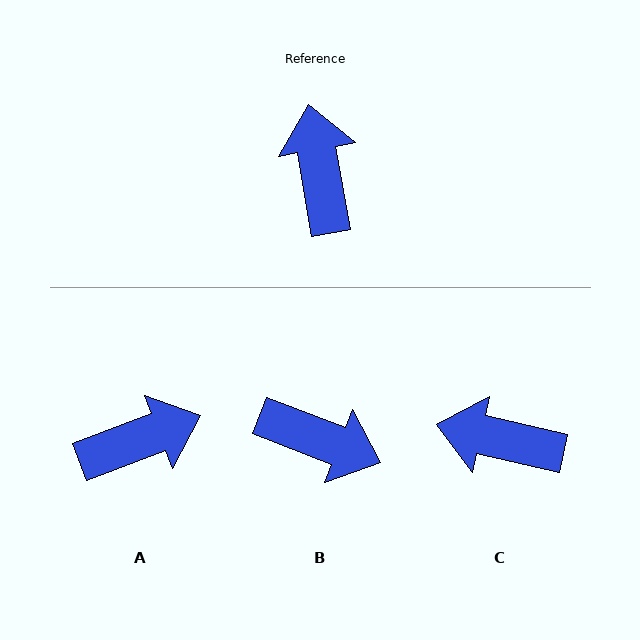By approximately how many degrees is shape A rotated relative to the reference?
Approximately 79 degrees clockwise.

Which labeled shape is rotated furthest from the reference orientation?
B, about 121 degrees away.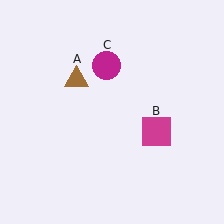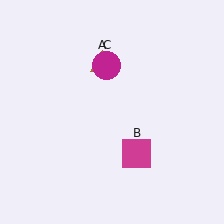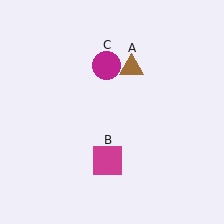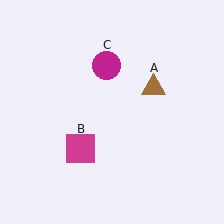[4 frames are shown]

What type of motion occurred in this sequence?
The brown triangle (object A), magenta square (object B) rotated clockwise around the center of the scene.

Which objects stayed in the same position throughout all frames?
Magenta circle (object C) remained stationary.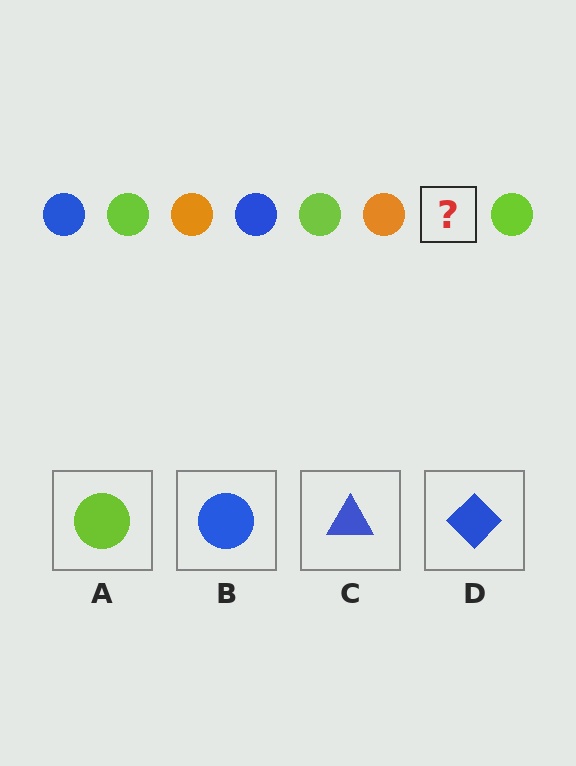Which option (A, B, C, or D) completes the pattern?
B.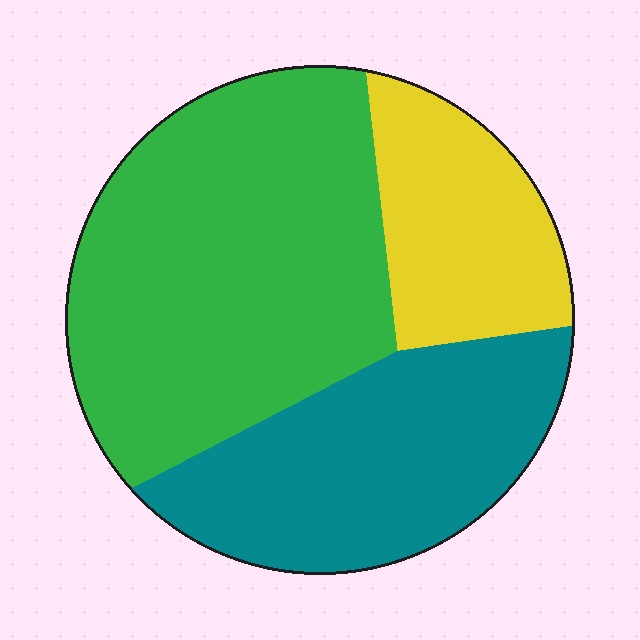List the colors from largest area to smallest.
From largest to smallest: green, teal, yellow.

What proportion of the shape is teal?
Teal covers about 30% of the shape.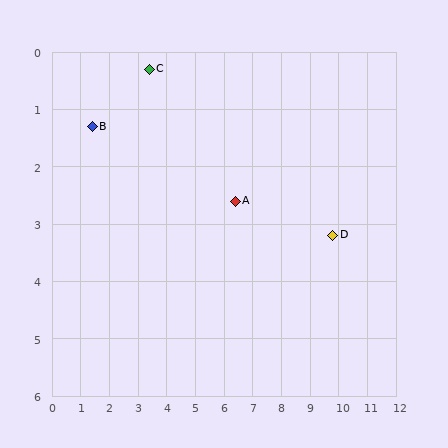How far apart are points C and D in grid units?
Points C and D are about 7.0 grid units apart.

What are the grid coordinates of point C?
Point C is at approximately (3.4, 0.3).